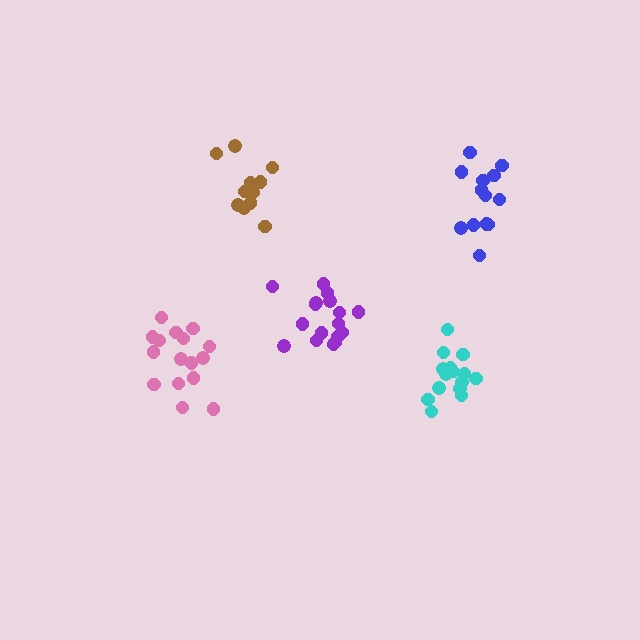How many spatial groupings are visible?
There are 5 spatial groupings.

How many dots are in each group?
Group 1: 15 dots, Group 2: 13 dots, Group 3: 16 dots, Group 4: 17 dots, Group 5: 12 dots (73 total).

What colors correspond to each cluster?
The clusters are colored: cyan, blue, pink, purple, brown.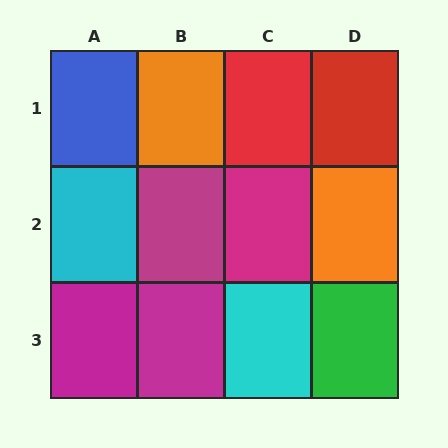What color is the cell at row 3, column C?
Cyan.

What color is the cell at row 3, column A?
Magenta.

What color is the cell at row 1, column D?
Red.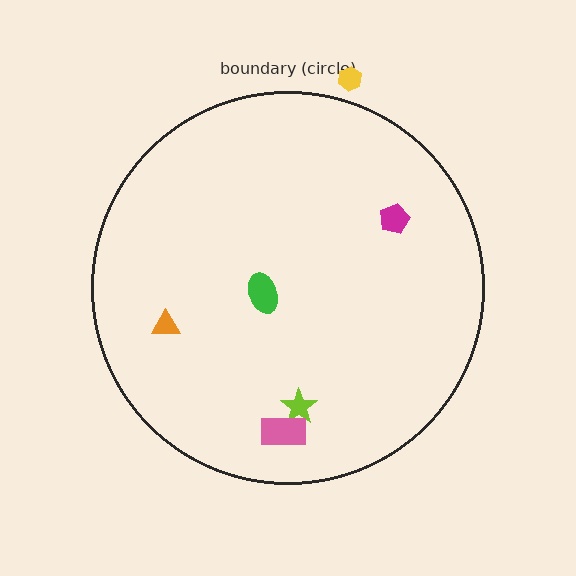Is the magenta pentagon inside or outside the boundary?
Inside.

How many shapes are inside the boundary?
5 inside, 1 outside.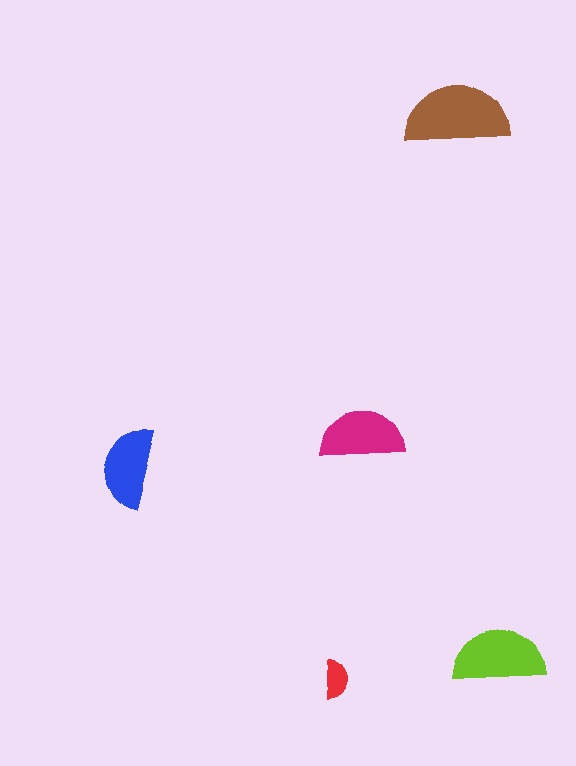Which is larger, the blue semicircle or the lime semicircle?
The lime one.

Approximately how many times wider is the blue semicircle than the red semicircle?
About 2 times wider.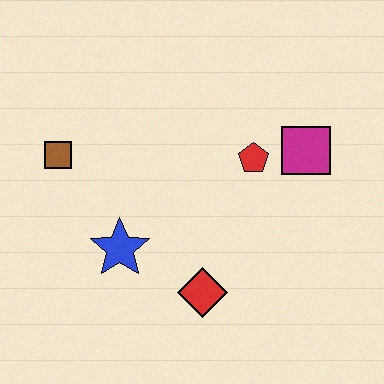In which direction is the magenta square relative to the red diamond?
The magenta square is above the red diamond.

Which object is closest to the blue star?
The red diamond is closest to the blue star.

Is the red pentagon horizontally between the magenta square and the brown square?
Yes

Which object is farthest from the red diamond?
The brown square is farthest from the red diamond.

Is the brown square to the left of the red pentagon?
Yes